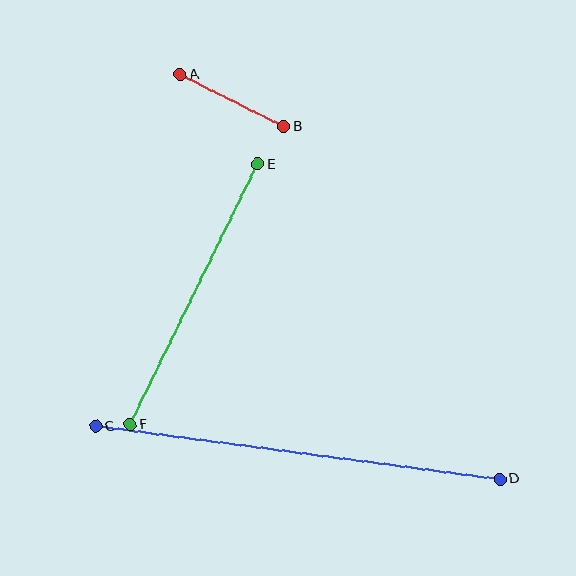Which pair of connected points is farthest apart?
Points C and D are farthest apart.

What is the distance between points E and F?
The distance is approximately 290 pixels.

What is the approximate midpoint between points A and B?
The midpoint is at approximately (232, 101) pixels.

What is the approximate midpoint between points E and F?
The midpoint is at approximately (194, 294) pixels.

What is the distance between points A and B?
The distance is approximately 116 pixels.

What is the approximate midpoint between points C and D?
The midpoint is at approximately (298, 453) pixels.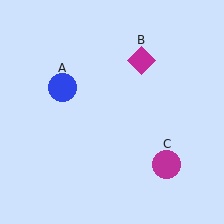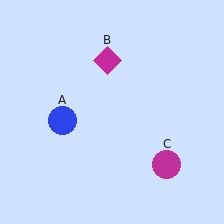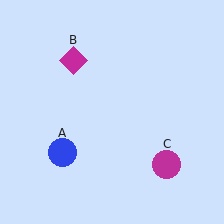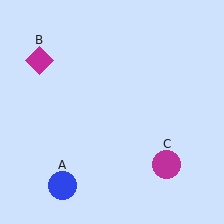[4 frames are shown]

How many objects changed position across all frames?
2 objects changed position: blue circle (object A), magenta diamond (object B).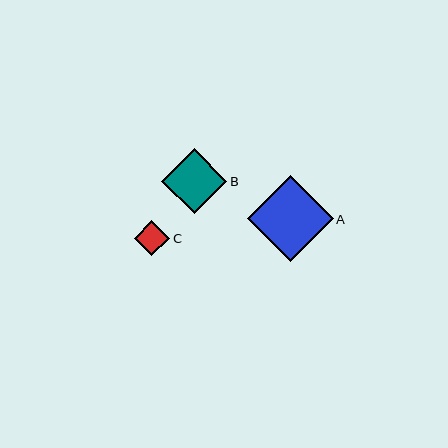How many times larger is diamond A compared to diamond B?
Diamond A is approximately 1.3 times the size of diamond B.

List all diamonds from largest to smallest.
From largest to smallest: A, B, C.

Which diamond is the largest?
Diamond A is the largest with a size of approximately 86 pixels.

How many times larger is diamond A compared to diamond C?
Diamond A is approximately 2.4 times the size of diamond C.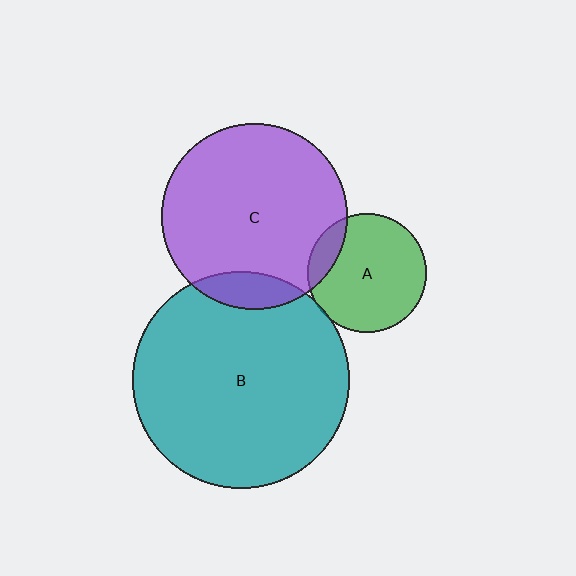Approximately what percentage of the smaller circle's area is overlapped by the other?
Approximately 5%.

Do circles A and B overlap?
Yes.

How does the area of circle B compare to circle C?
Approximately 1.4 times.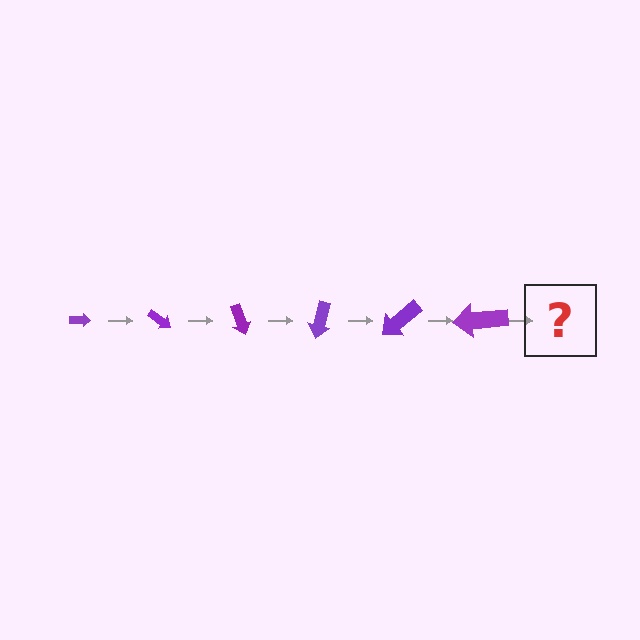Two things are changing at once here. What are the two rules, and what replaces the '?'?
The two rules are that the arrow grows larger each step and it rotates 35 degrees each step. The '?' should be an arrow, larger than the previous one and rotated 210 degrees from the start.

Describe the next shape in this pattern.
It should be an arrow, larger than the previous one and rotated 210 degrees from the start.